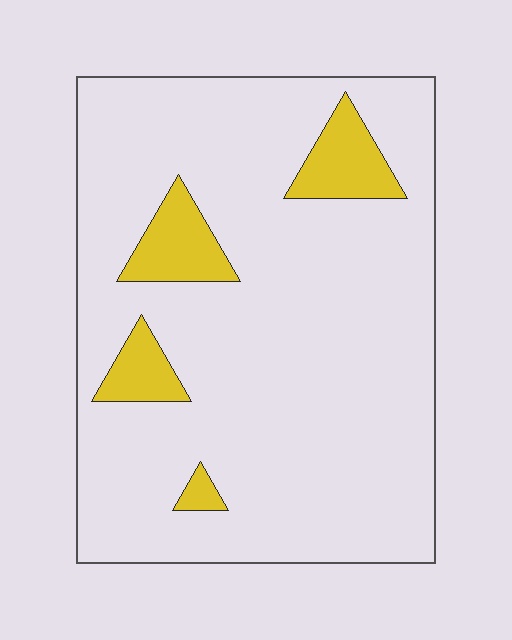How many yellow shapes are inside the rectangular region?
4.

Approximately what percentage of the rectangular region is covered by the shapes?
Approximately 10%.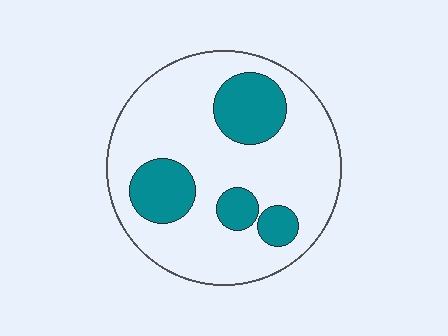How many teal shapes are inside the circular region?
4.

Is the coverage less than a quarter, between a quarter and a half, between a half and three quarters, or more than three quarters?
Less than a quarter.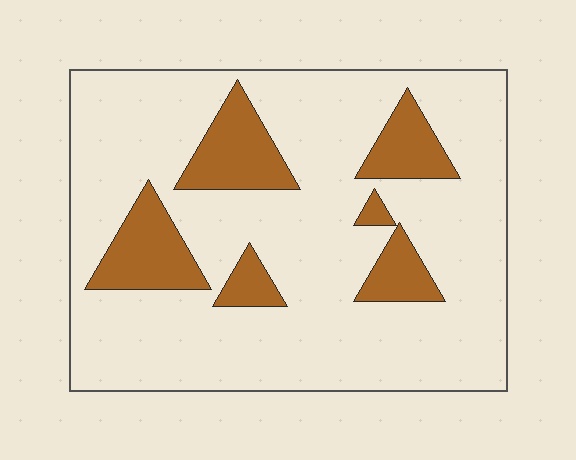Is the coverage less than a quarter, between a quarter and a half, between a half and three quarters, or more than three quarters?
Less than a quarter.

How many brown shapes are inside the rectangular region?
6.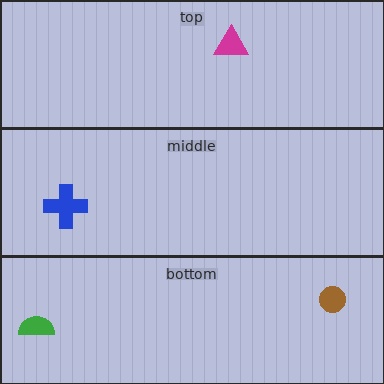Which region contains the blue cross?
The middle region.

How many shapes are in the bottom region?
2.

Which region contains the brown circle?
The bottom region.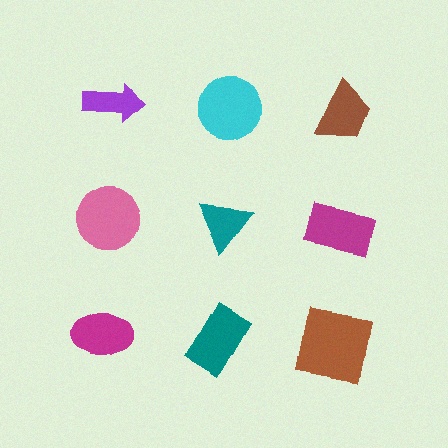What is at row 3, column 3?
A brown square.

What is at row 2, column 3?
A magenta rectangle.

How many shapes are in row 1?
3 shapes.